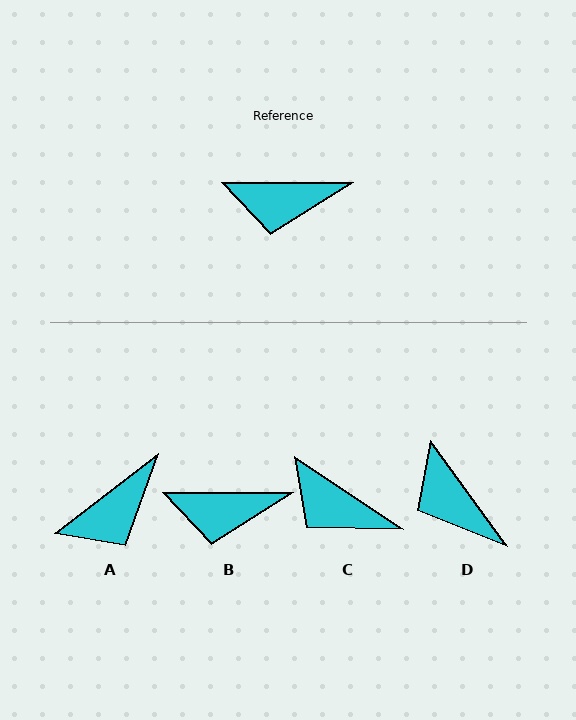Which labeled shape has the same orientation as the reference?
B.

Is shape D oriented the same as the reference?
No, it is off by about 54 degrees.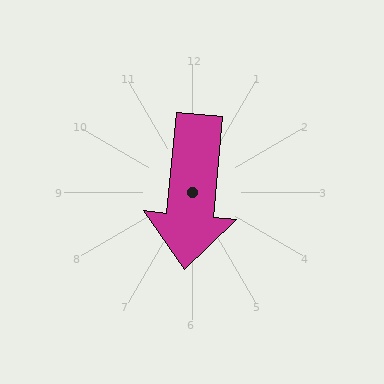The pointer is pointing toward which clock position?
Roughly 6 o'clock.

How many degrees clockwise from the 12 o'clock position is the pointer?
Approximately 185 degrees.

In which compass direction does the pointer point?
South.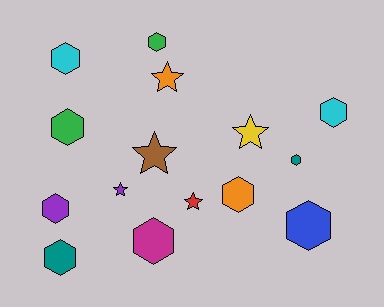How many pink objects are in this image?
There are no pink objects.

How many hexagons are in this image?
There are 10 hexagons.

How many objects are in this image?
There are 15 objects.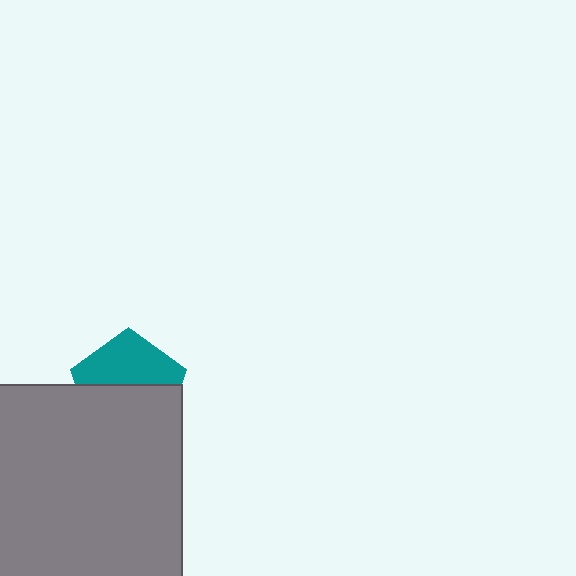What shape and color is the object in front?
The object in front is a gray square.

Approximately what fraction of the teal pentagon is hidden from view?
Roughly 55% of the teal pentagon is hidden behind the gray square.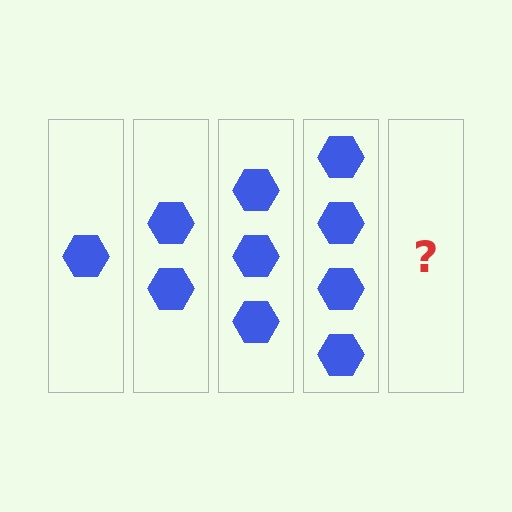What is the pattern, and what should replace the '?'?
The pattern is that each step adds one more hexagon. The '?' should be 5 hexagons.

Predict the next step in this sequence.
The next step is 5 hexagons.